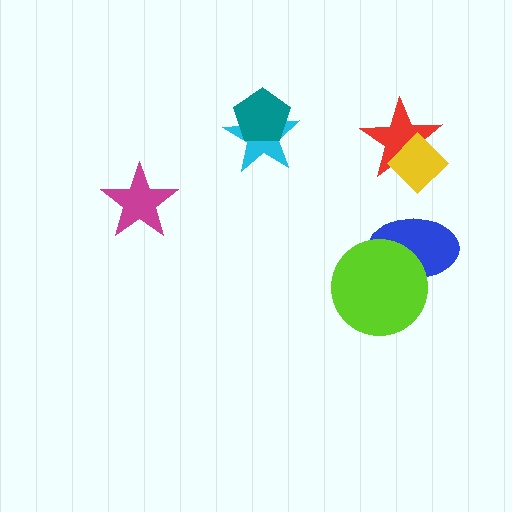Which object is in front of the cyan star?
The teal pentagon is in front of the cyan star.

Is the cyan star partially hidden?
Yes, it is partially covered by another shape.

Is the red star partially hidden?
Yes, it is partially covered by another shape.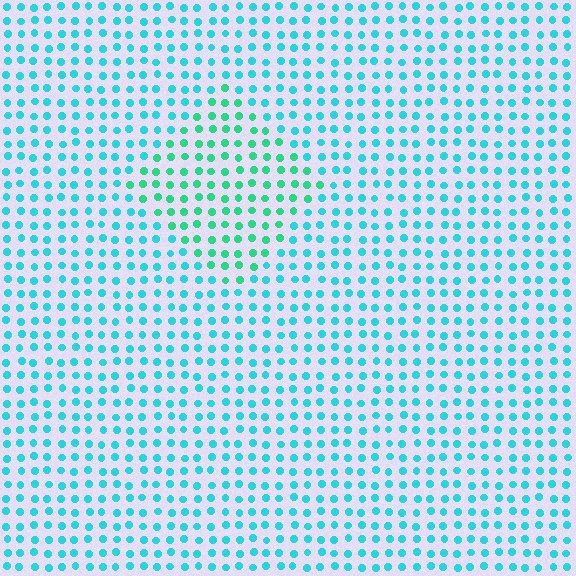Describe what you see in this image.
The image is filled with small cyan elements in a uniform arrangement. A diamond-shaped region is visible where the elements are tinted to a slightly different hue, forming a subtle color boundary.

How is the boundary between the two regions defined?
The boundary is defined purely by a slight shift in hue (about 29 degrees). Spacing, size, and orientation are identical on both sides.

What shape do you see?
I see a diamond.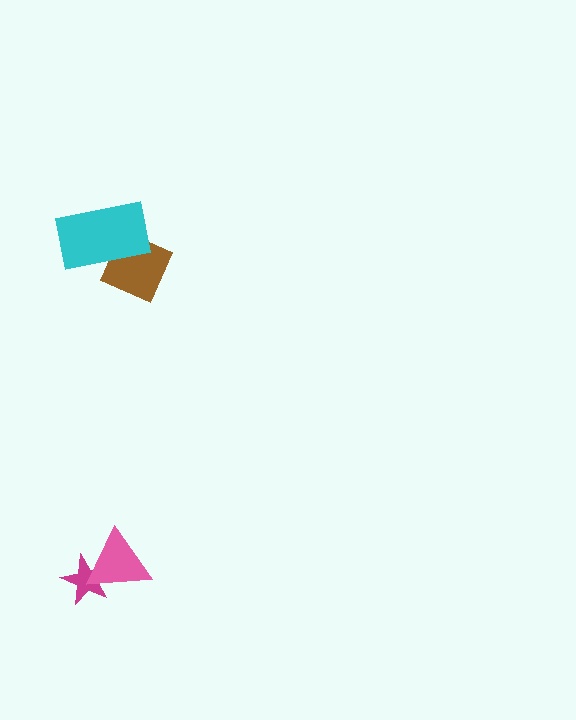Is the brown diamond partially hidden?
Yes, it is partially covered by another shape.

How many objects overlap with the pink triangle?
1 object overlaps with the pink triangle.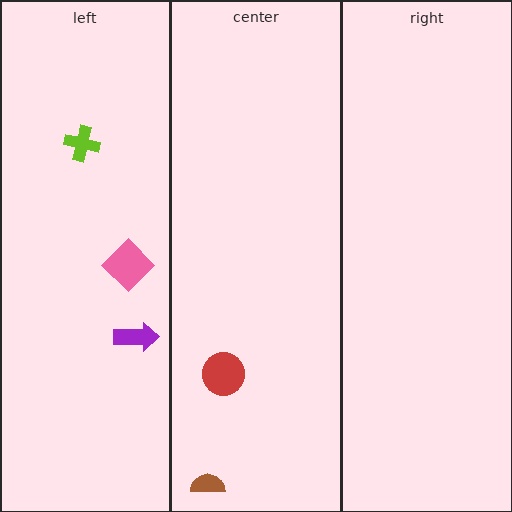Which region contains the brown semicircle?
The center region.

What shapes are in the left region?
The pink diamond, the purple arrow, the lime cross.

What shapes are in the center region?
The red circle, the brown semicircle.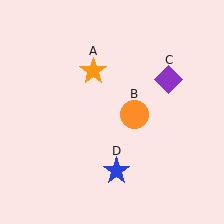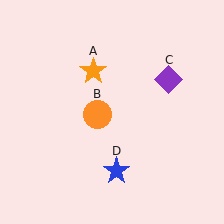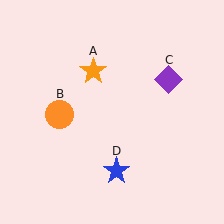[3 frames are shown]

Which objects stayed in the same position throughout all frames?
Orange star (object A) and purple diamond (object C) and blue star (object D) remained stationary.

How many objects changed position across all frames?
1 object changed position: orange circle (object B).